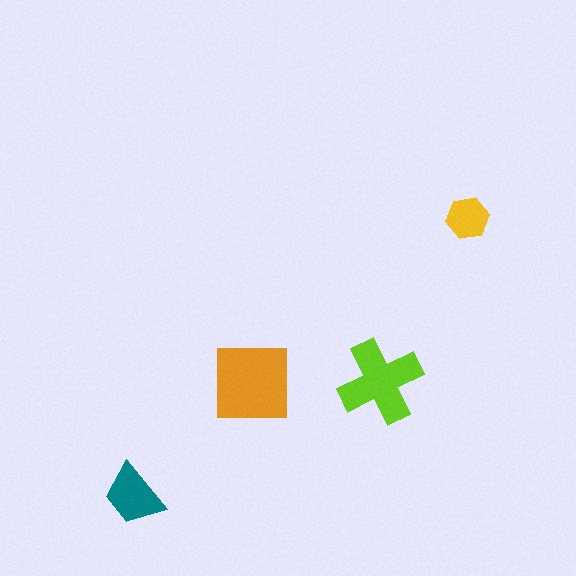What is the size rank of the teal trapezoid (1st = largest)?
3rd.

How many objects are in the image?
There are 4 objects in the image.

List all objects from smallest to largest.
The yellow hexagon, the teal trapezoid, the lime cross, the orange square.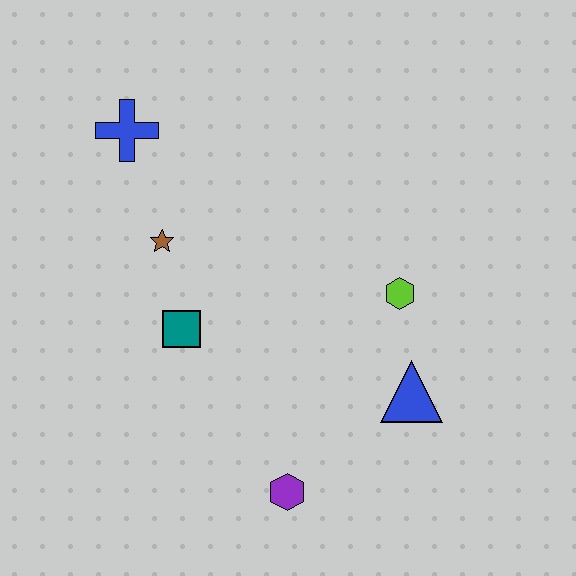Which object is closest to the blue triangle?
The lime hexagon is closest to the blue triangle.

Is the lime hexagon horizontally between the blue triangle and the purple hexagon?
Yes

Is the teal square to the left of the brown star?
No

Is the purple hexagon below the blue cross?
Yes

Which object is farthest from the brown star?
The blue triangle is farthest from the brown star.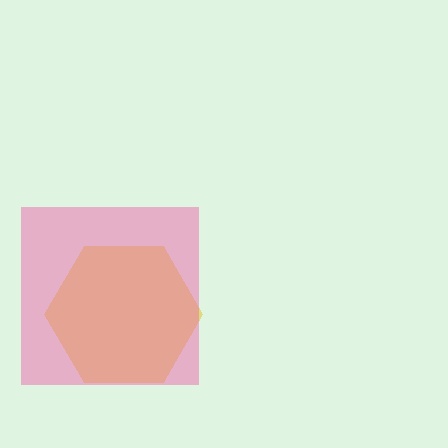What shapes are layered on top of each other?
The layered shapes are: a yellow hexagon, a pink square.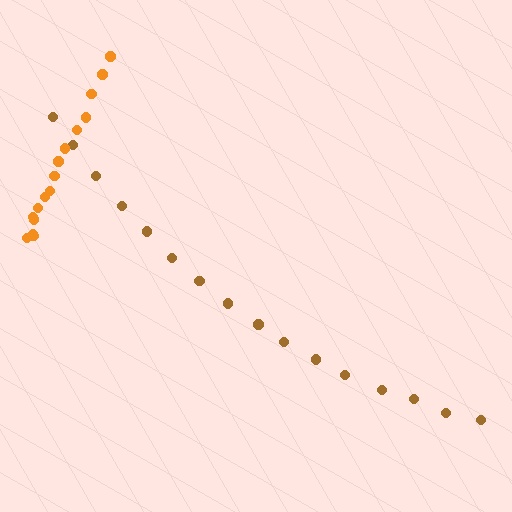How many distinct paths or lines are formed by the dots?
There are 2 distinct paths.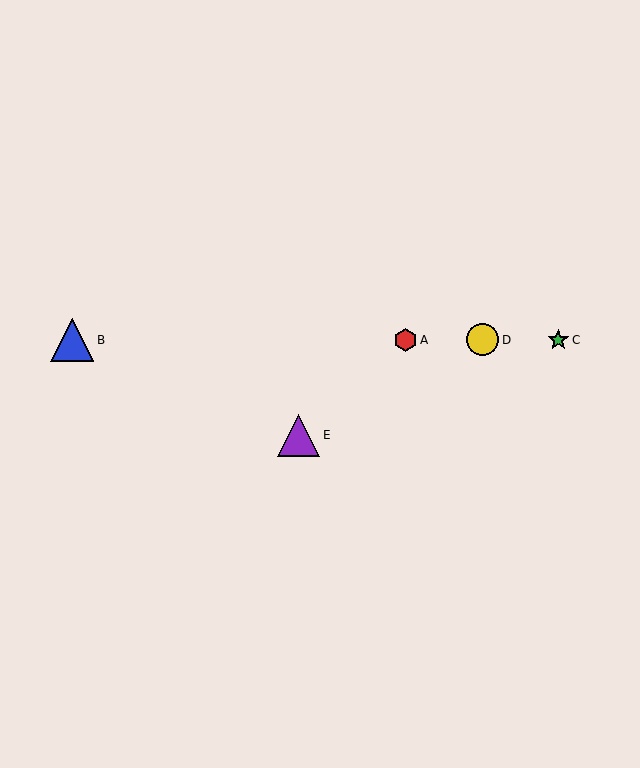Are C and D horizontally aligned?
Yes, both are at y≈340.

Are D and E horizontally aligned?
No, D is at y≈340 and E is at y≈435.